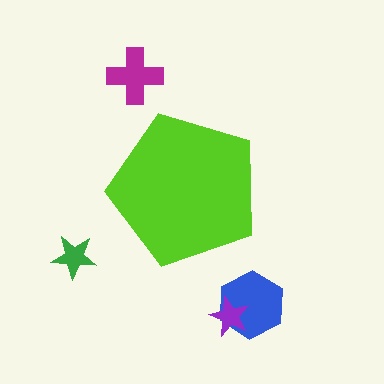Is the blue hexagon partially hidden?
No, the blue hexagon is fully visible.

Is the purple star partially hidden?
No, the purple star is fully visible.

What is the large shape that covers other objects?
A lime pentagon.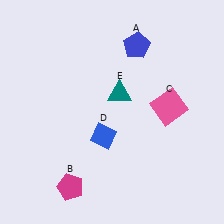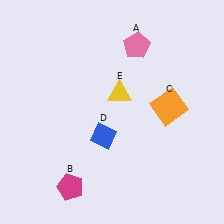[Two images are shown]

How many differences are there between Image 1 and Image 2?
There are 3 differences between the two images.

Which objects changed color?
A changed from blue to pink. C changed from pink to orange. E changed from teal to yellow.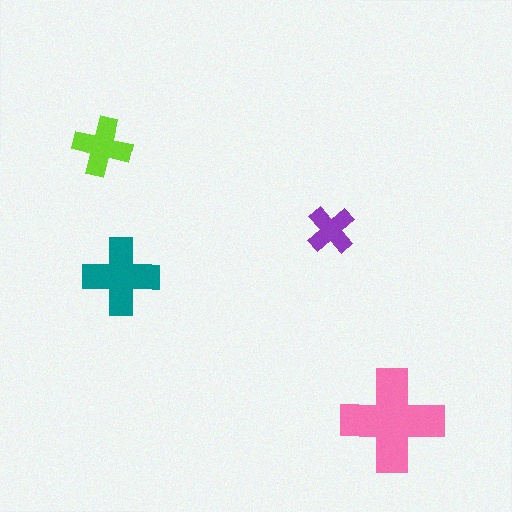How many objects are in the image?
There are 4 objects in the image.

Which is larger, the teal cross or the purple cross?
The teal one.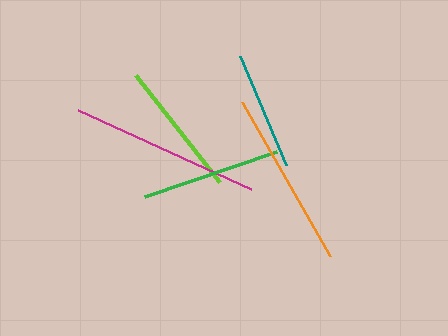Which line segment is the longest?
The magenta line is the longest at approximately 190 pixels.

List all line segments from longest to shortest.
From longest to shortest: magenta, orange, green, lime, teal.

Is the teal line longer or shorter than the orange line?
The orange line is longer than the teal line.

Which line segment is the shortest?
The teal line is the shortest at approximately 117 pixels.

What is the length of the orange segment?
The orange segment is approximately 177 pixels long.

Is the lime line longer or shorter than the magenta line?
The magenta line is longer than the lime line.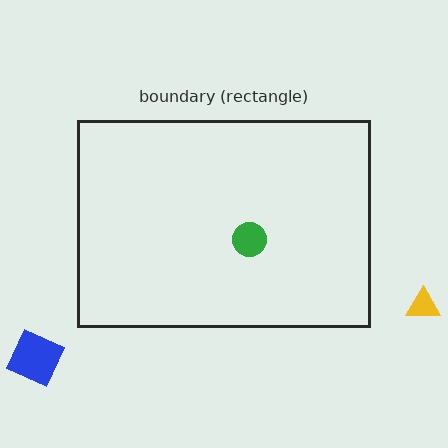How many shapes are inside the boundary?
1 inside, 2 outside.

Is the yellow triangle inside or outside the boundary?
Outside.